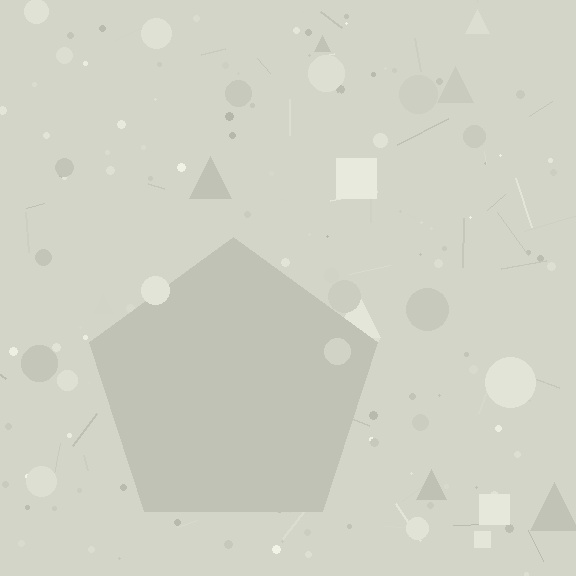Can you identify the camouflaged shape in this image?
The camouflaged shape is a pentagon.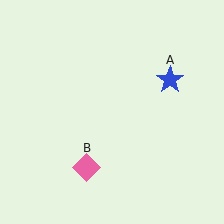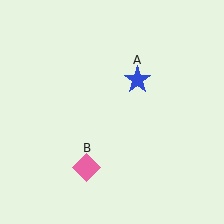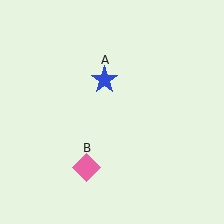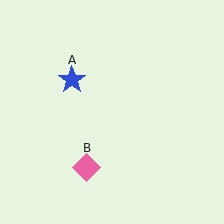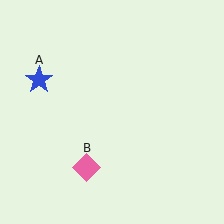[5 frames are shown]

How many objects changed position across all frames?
1 object changed position: blue star (object A).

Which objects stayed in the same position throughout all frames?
Pink diamond (object B) remained stationary.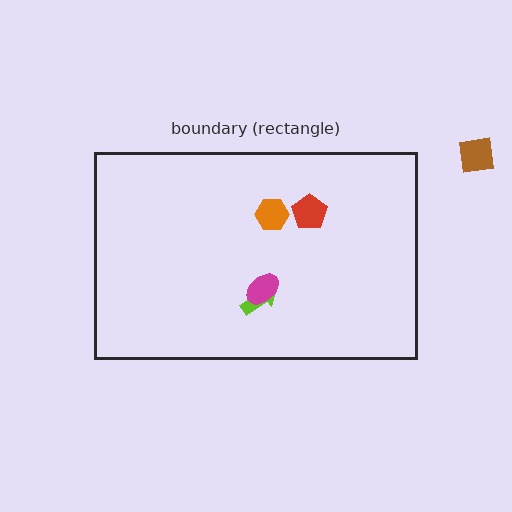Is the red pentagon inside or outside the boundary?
Inside.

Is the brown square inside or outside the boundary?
Outside.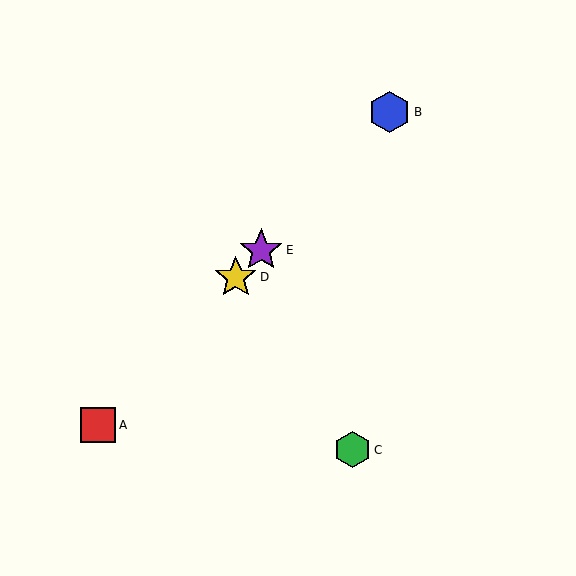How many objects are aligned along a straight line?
4 objects (A, B, D, E) are aligned along a straight line.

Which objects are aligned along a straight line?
Objects A, B, D, E are aligned along a straight line.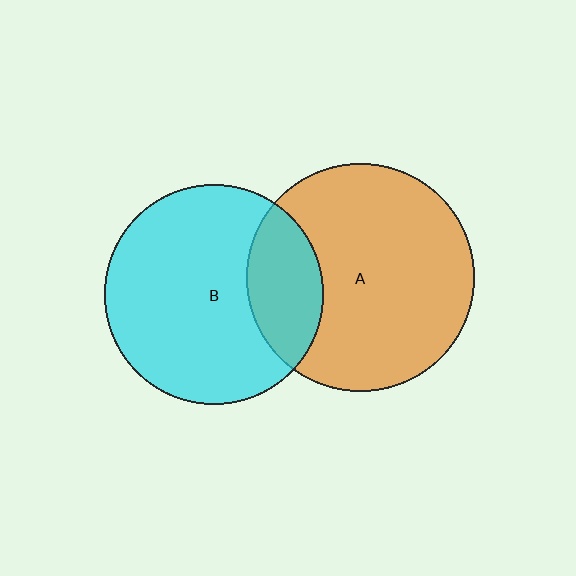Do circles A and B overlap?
Yes.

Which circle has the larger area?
Circle A (orange).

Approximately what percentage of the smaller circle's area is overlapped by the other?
Approximately 25%.